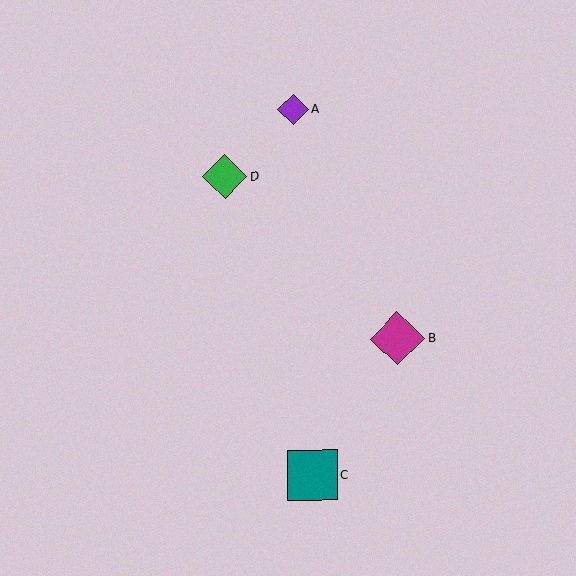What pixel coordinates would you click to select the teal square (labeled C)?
Click at (312, 475) to select the teal square C.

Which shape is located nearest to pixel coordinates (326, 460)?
The teal square (labeled C) at (312, 475) is nearest to that location.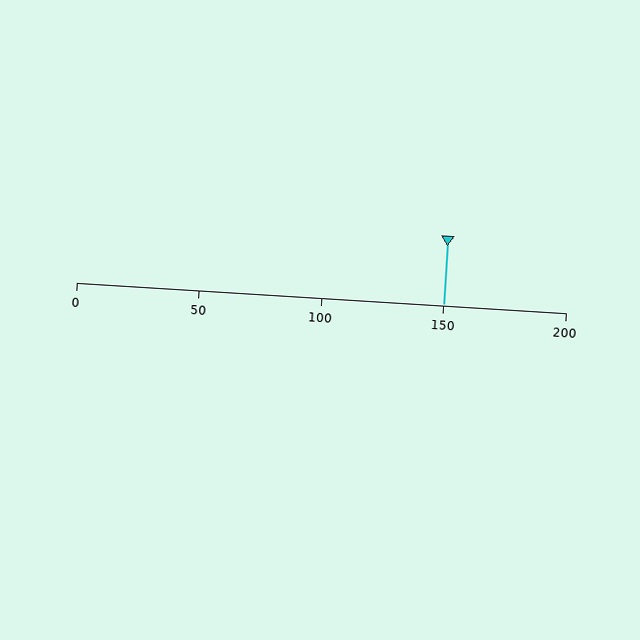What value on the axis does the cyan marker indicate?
The marker indicates approximately 150.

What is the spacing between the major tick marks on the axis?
The major ticks are spaced 50 apart.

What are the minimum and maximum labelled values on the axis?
The axis runs from 0 to 200.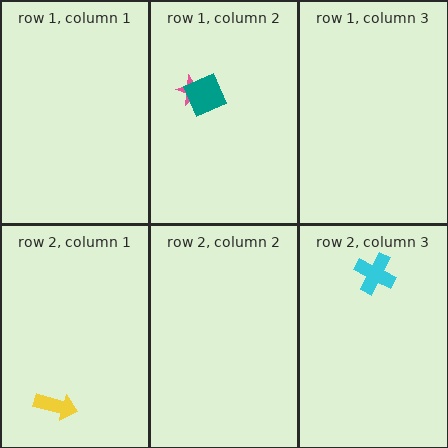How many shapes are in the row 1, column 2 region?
2.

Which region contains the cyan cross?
The row 2, column 3 region.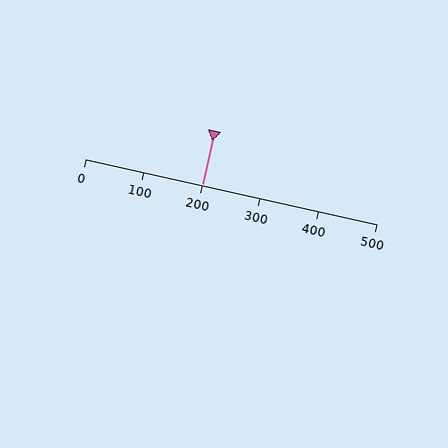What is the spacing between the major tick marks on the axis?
The major ticks are spaced 100 apart.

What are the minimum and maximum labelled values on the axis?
The axis runs from 0 to 500.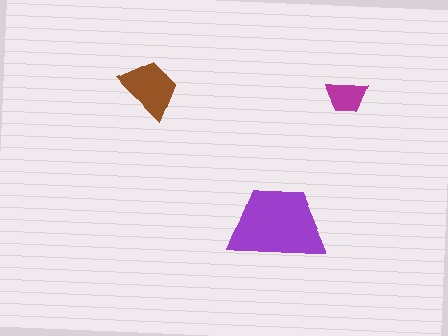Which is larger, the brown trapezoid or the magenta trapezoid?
The brown one.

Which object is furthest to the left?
The brown trapezoid is leftmost.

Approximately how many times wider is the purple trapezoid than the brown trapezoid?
About 1.5 times wider.